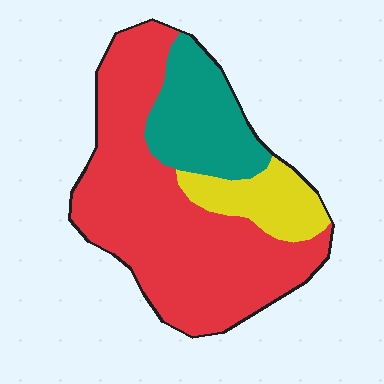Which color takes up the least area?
Yellow, at roughly 15%.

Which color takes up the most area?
Red, at roughly 65%.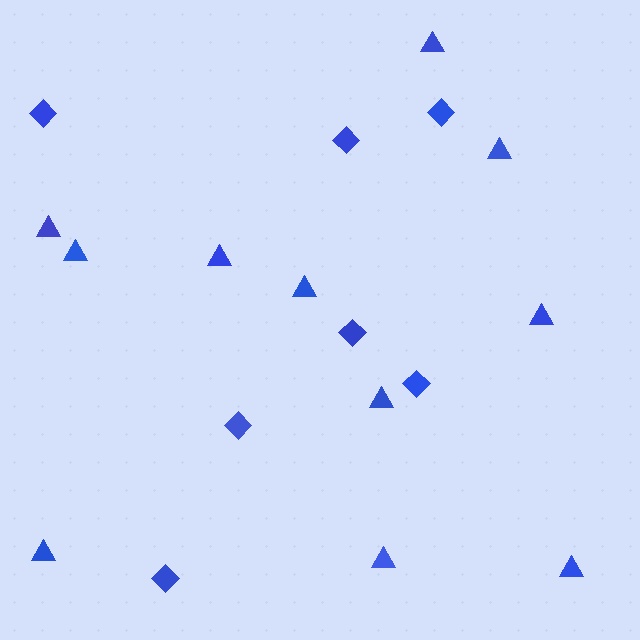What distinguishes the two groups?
There are 2 groups: one group of diamonds (7) and one group of triangles (11).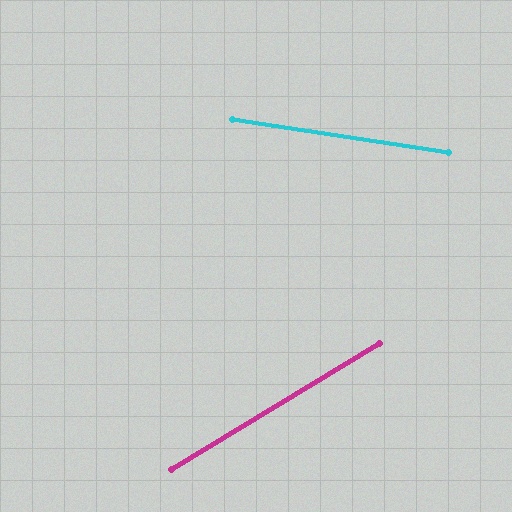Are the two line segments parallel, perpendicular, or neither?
Neither parallel nor perpendicular — they differ by about 40°.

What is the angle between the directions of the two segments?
Approximately 40 degrees.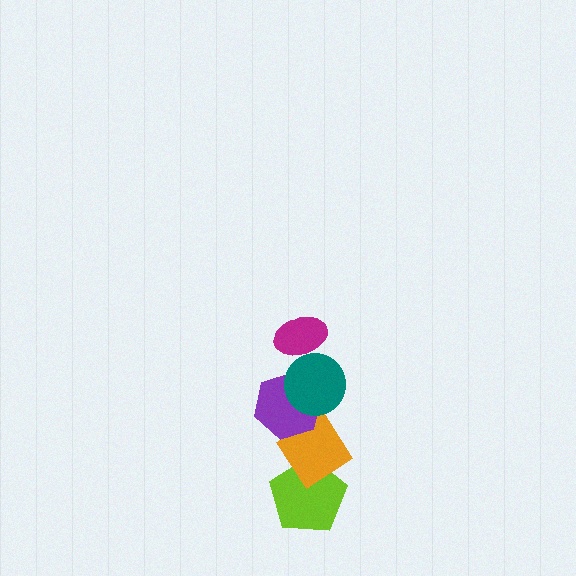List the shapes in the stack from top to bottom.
From top to bottom: the magenta ellipse, the teal circle, the purple hexagon, the orange diamond, the lime pentagon.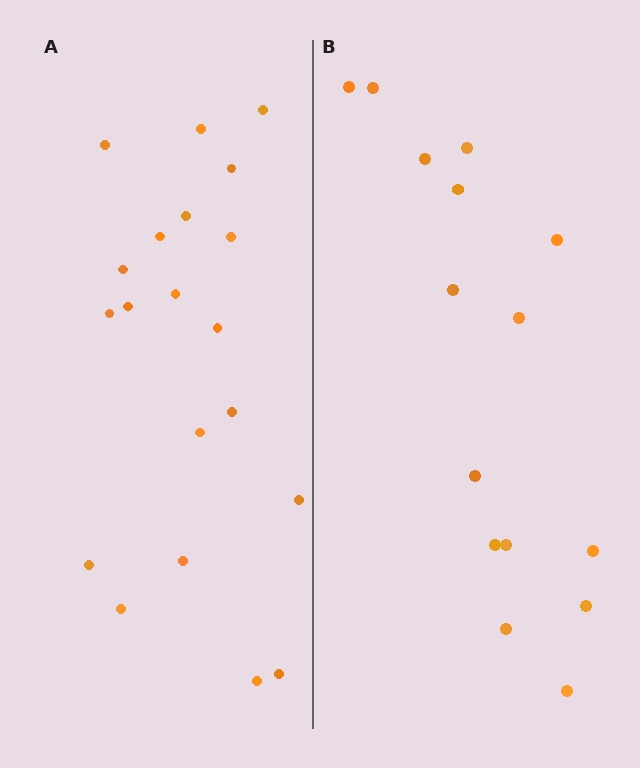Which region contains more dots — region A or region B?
Region A (the left region) has more dots.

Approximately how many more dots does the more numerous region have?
Region A has about 5 more dots than region B.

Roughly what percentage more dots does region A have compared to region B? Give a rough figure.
About 35% more.